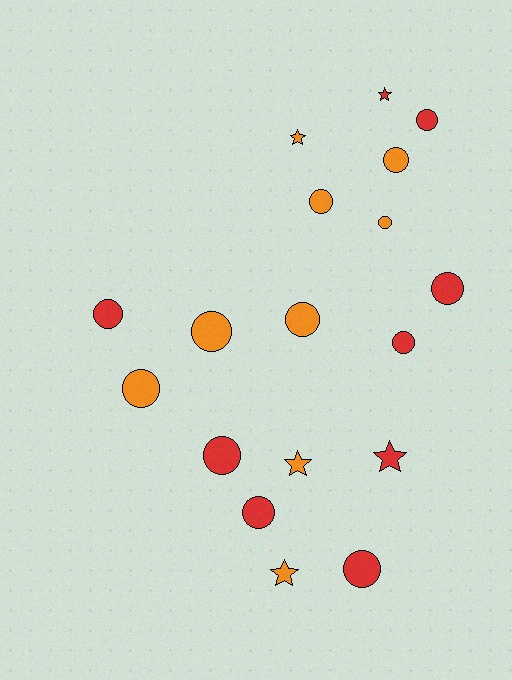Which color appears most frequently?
Orange, with 9 objects.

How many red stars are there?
There are 2 red stars.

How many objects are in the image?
There are 18 objects.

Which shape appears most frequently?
Circle, with 13 objects.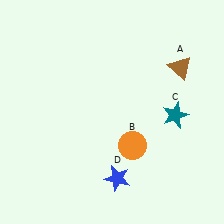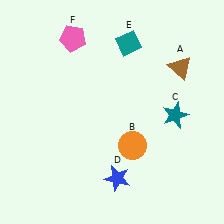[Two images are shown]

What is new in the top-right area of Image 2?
A teal diamond (E) was added in the top-right area of Image 2.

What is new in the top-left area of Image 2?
A pink pentagon (F) was added in the top-left area of Image 2.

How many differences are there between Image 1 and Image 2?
There are 2 differences between the two images.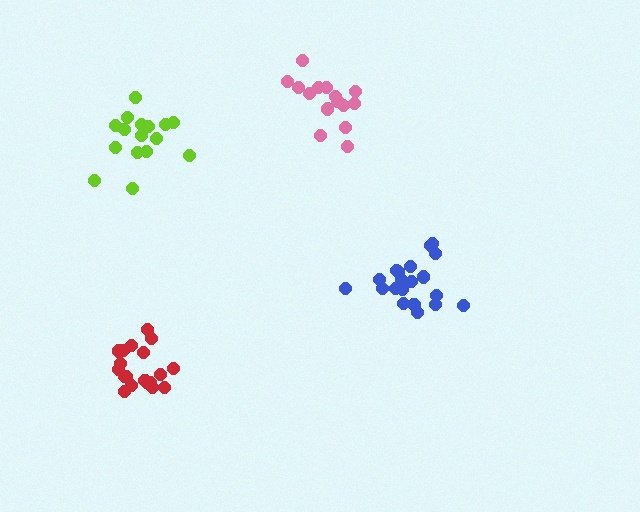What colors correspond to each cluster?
The clusters are colored: lime, blue, pink, red.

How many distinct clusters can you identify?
There are 4 distinct clusters.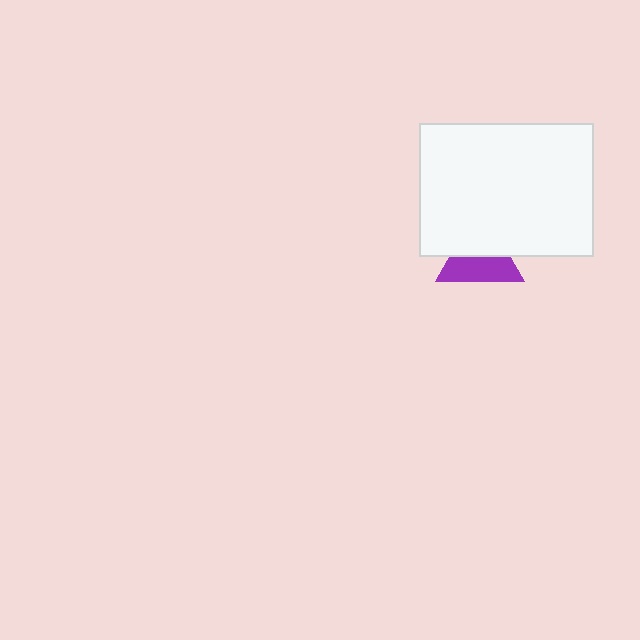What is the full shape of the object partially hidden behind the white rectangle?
The partially hidden object is a purple triangle.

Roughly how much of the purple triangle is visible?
About half of it is visible (roughly 52%).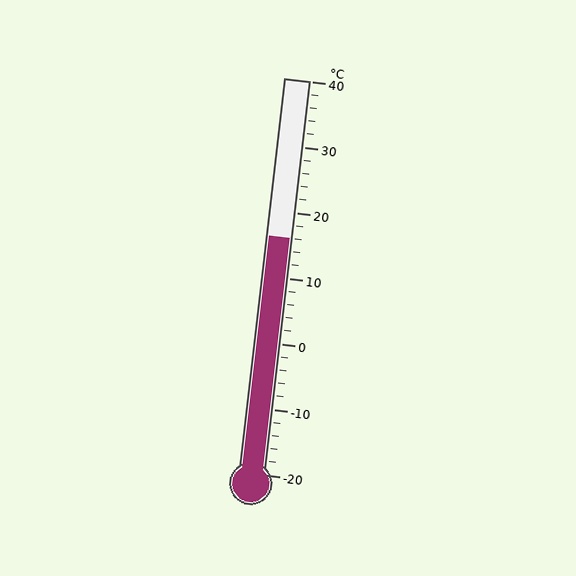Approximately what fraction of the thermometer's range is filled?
The thermometer is filled to approximately 60% of its range.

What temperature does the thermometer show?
The thermometer shows approximately 16°C.